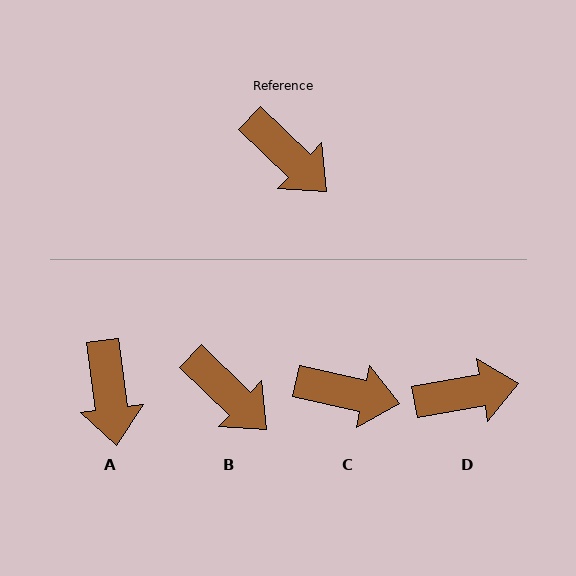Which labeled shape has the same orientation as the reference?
B.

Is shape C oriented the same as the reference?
No, it is off by about 31 degrees.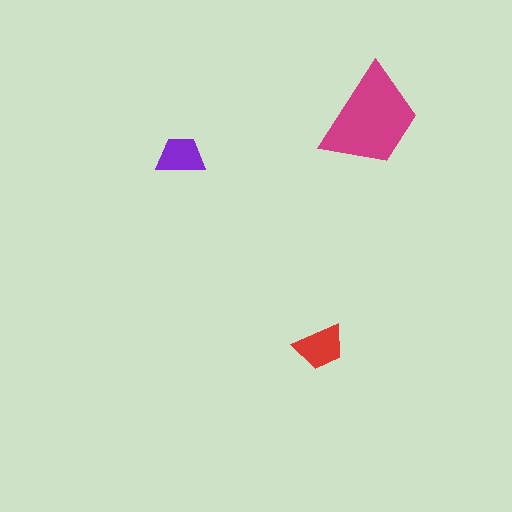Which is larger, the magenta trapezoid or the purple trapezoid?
The magenta one.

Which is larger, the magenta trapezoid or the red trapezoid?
The magenta one.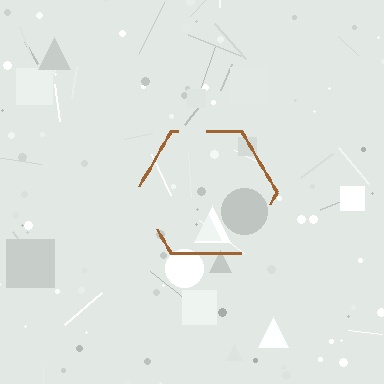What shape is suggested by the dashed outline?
The dashed outline suggests a hexagon.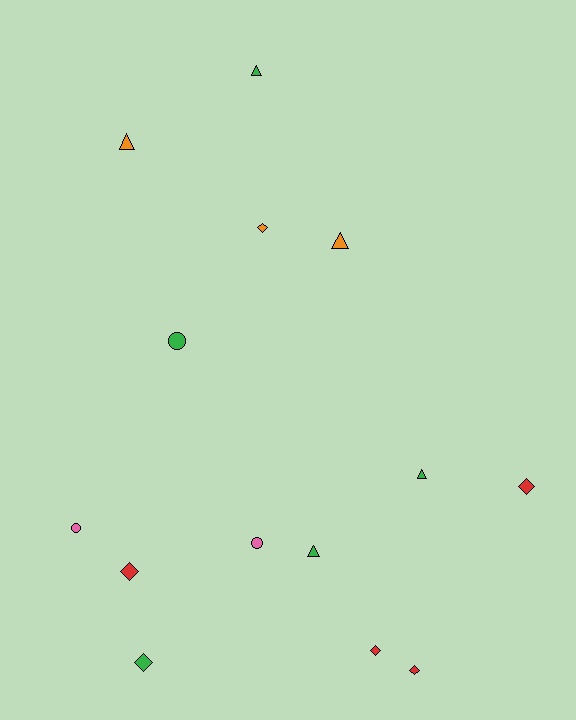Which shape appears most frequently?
Diamond, with 6 objects.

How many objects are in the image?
There are 14 objects.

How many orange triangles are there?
There are 2 orange triangles.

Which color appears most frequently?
Green, with 5 objects.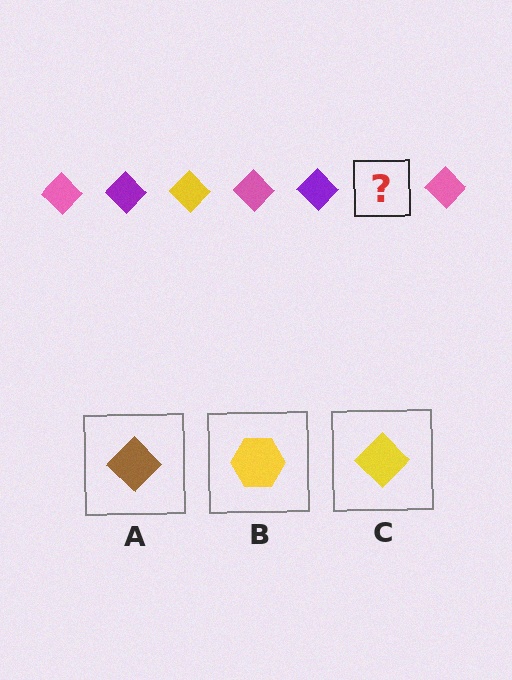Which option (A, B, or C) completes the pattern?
C.